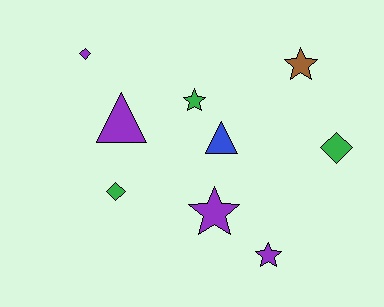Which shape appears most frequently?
Star, with 4 objects.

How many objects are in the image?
There are 9 objects.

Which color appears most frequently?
Purple, with 4 objects.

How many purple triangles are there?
There is 1 purple triangle.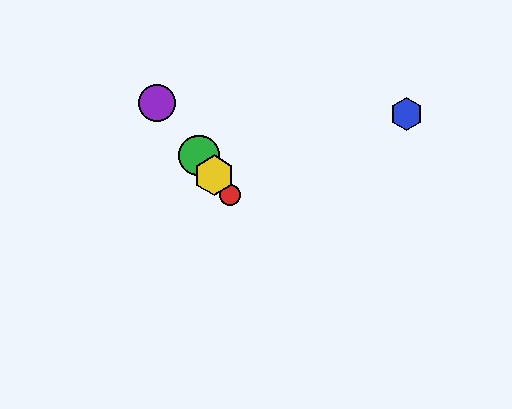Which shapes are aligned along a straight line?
The red circle, the green circle, the yellow hexagon, the purple circle are aligned along a straight line.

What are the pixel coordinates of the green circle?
The green circle is at (199, 156).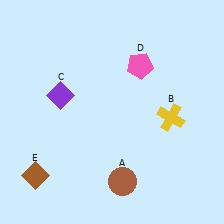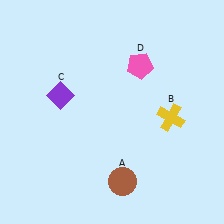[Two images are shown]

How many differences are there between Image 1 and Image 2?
There is 1 difference between the two images.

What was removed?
The brown diamond (E) was removed in Image 2.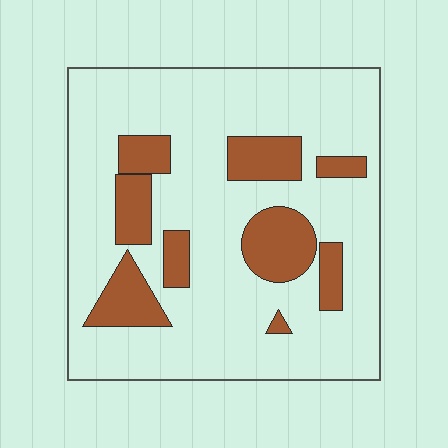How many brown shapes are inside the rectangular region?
9.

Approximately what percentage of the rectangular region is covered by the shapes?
Approximately 20%.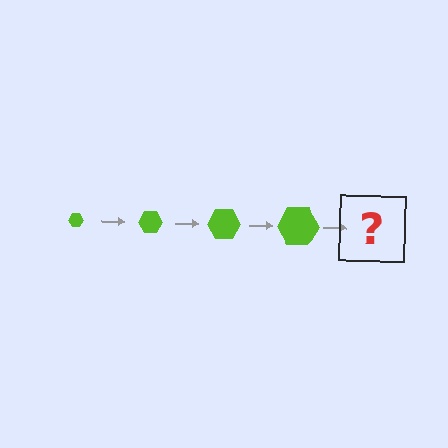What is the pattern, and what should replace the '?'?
The pattern is that the hexagon gets progressively larger each step. The '?' should be a lime hexagon, larger than the previous one.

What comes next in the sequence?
The next element should be a lime hexagon, larger than the previous one.